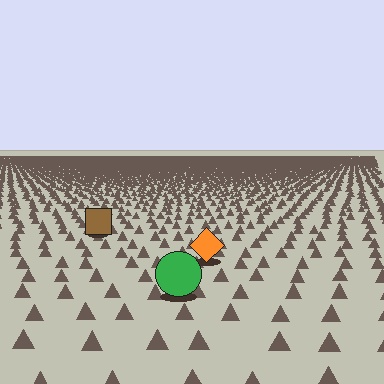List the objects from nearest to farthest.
From nearest to farthest: the green circle, the orange diamond, the brown square.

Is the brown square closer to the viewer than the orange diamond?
No. The orange diamond is closer — you can tell from the texture gradient: the ground texture is coarser near it.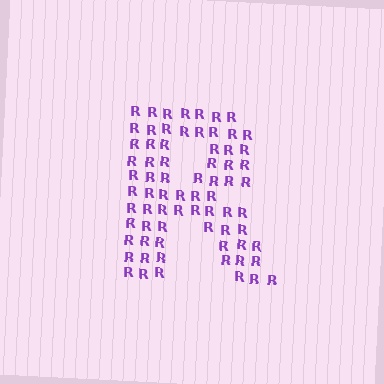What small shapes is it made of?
It is made of small letter R's.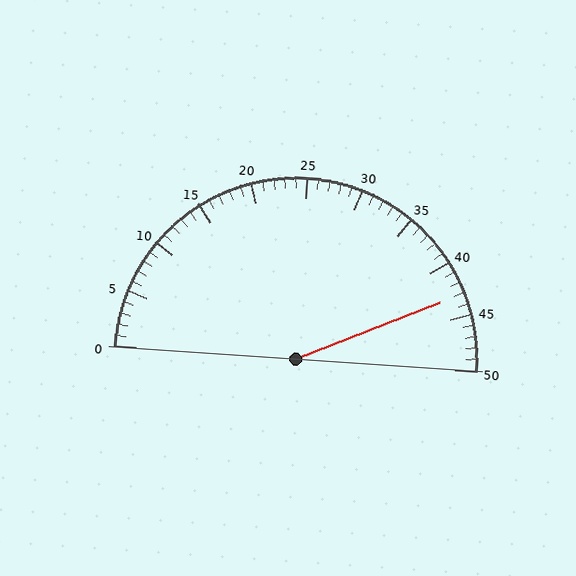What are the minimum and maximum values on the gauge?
The gauge ranges from 0 to 50.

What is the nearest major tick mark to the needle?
The nearest major tick mark is 45.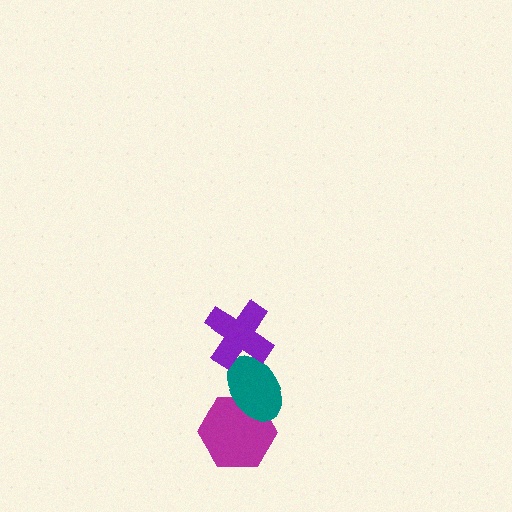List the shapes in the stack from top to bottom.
From top to bottom: the purple cross, the teal ellipse, the magenta hexagon.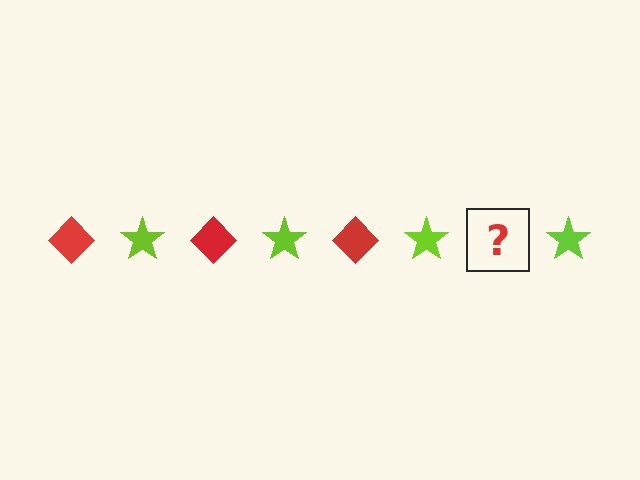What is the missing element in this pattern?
The missing element is a red diamond.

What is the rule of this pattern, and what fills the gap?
The rule is that the pattern alternates between red diamond and lime star. The gap should be filled with a red diamond.